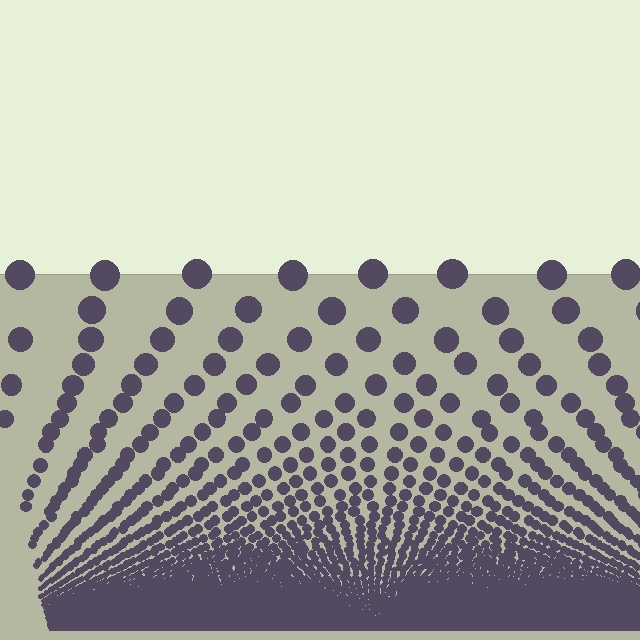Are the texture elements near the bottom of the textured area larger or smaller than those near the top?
Smaller. The gradient is inverted — elements near the bottom are smaller and denser.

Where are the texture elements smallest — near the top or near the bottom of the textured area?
Near the bottom.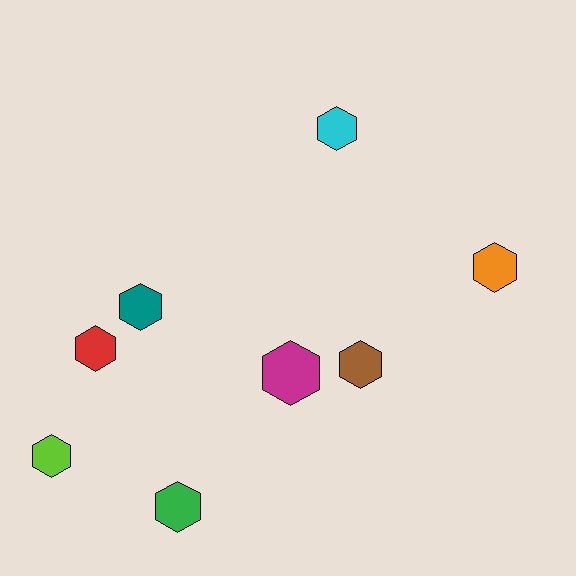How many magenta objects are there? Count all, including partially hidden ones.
There is 1 magenta object.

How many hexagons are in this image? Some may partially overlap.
There are 8 hexagons.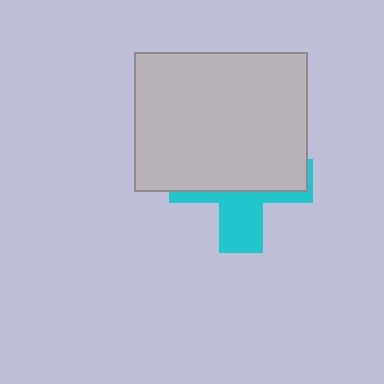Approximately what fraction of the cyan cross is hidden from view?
Roughly 62% of the cyan cross is hidden behind the light gray rectangle.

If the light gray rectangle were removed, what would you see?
You would see the complete cyan cross.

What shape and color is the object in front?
The object in front is a light gray rectangle.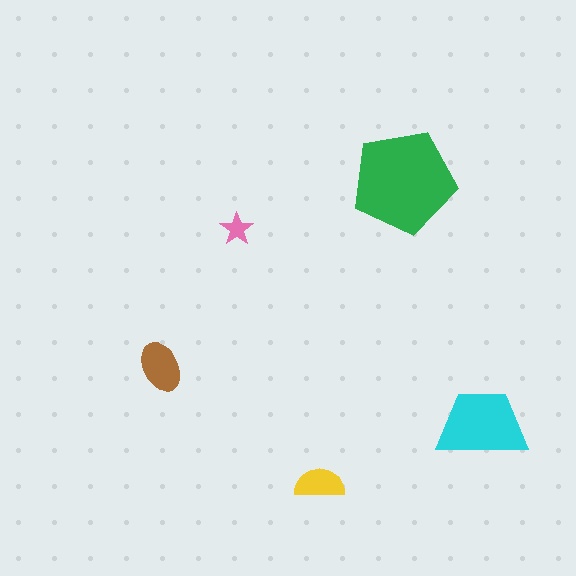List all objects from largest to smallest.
The green pentagon, the cyan trapezoid, the brown ellipse, the yellow semicircle, the pink star.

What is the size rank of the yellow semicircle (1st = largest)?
4th.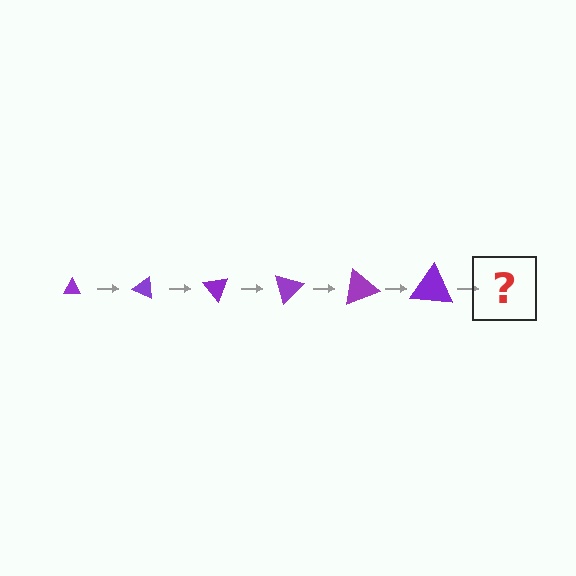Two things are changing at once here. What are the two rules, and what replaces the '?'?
The two rules are that the triangle grows larger each step and it rotates 25 degrees each step. The '?' should be a triangle, larger than the previous one and rotated 150 degrees from the start.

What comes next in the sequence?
The next element should be a triangle, larger than the previous one and rotated 150 degrees from the start.